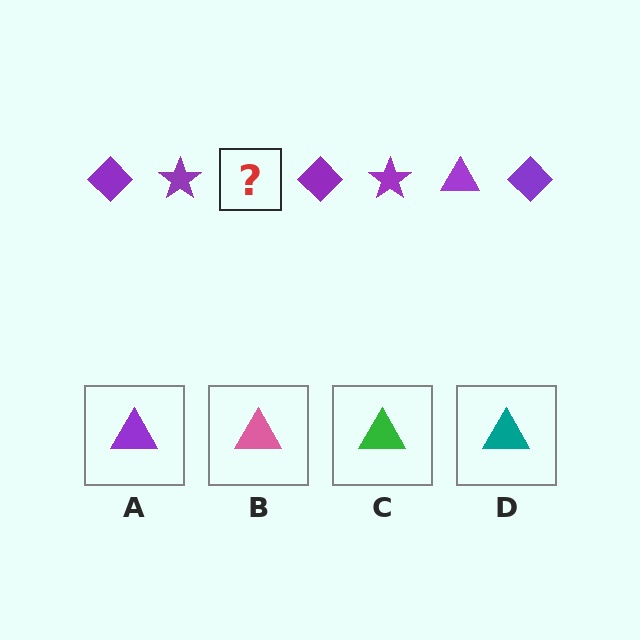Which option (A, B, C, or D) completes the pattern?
A.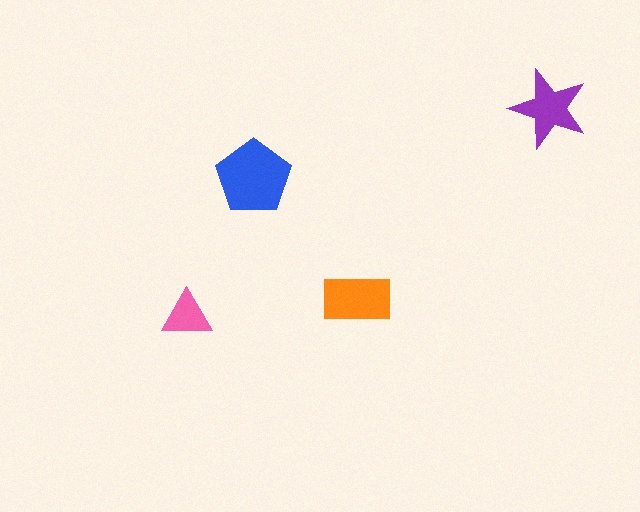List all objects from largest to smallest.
The blue pentagon, the orange rectangle, the purple star, the pink triangle.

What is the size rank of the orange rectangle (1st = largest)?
2nd.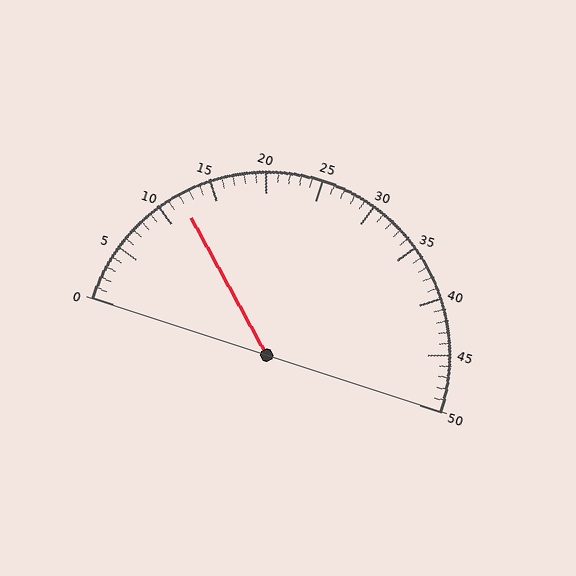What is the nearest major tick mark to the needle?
The nearest major tick mark is 10.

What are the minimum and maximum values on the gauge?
The gauge ranges from 0 to 50.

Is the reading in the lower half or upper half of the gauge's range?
The reading is in the lower half of the range (0 to 50).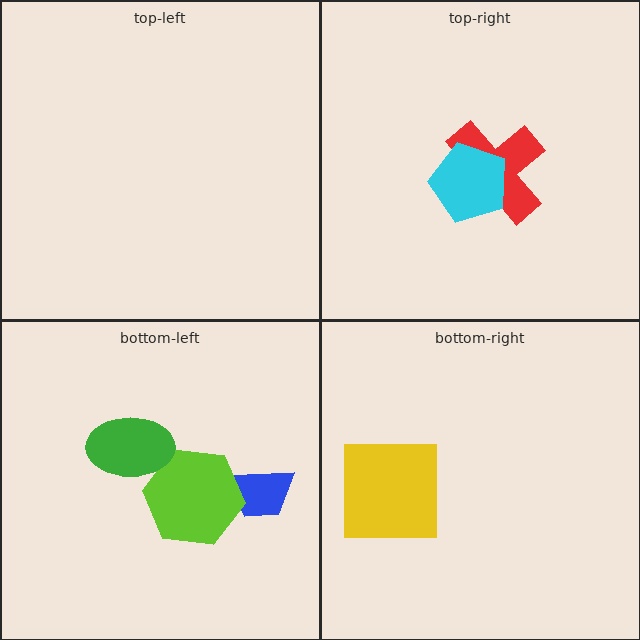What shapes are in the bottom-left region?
The blue trapezoid, the lime hexagon, the green ellipse.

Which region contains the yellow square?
The bottom-right region.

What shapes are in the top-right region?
The red cross, the cyan pentagon.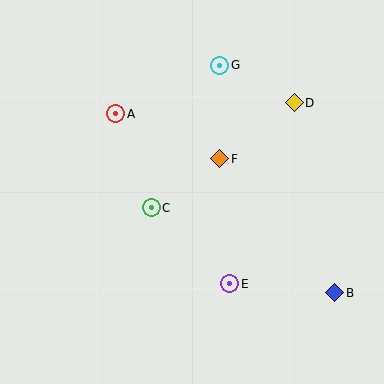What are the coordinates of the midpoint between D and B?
The midpoint between D and B is at (315, 198).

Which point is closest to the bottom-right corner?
Point B is closest to the bottom-right corner.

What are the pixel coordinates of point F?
Point F is at (220, 159).